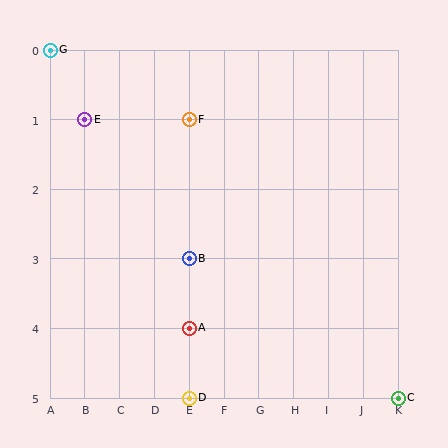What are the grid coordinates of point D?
Point D is at grid coordinates (E, 5).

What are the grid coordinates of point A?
Point A is at grid coordinates (E, 4).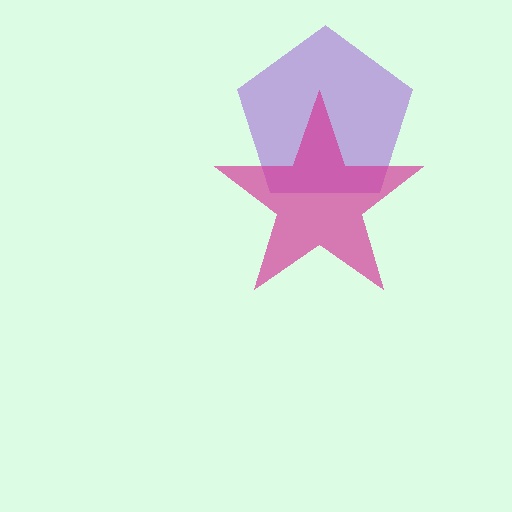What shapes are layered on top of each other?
The layered shapes are: a purple pentagon, a magenta star.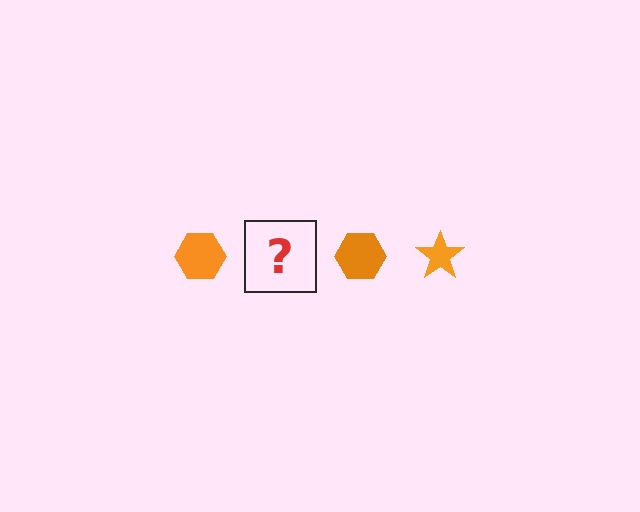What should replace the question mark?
The question mark should be replaced with an orange star.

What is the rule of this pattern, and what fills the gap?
The rule is that the pattern cycles through hexagon, star shapes in orange. The gap should be filled with an orange star.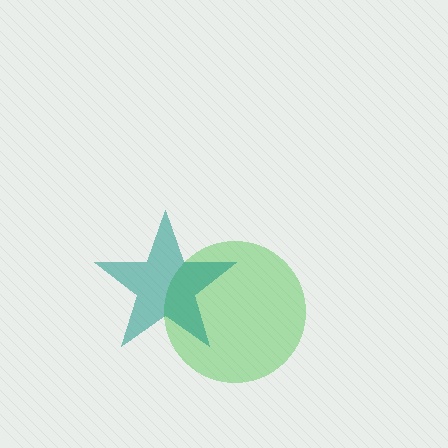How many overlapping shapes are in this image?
There are 2 overlapping shapes in the image.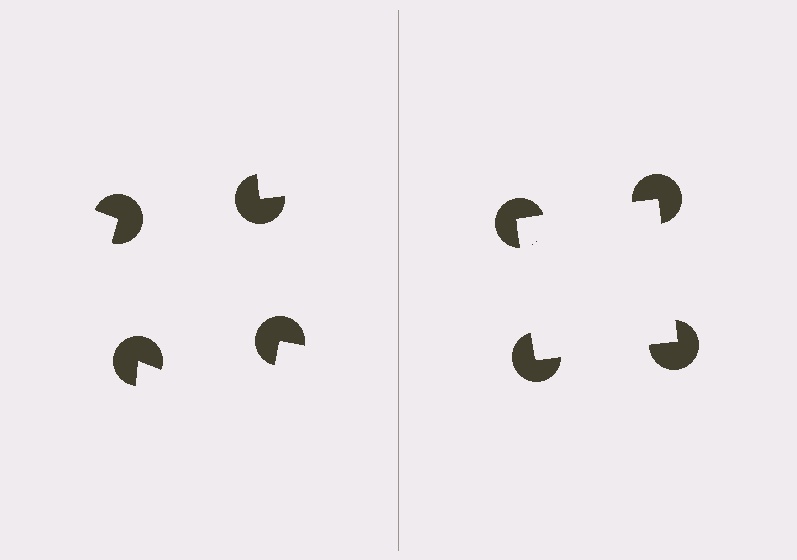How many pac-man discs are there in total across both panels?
8 — 4 on each side.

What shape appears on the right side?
An illusory square.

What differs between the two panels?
The pac-man discs are positioned identically on both sides; only the wedge orientations differ. On the right they align to a square; on the left they are misaligned.